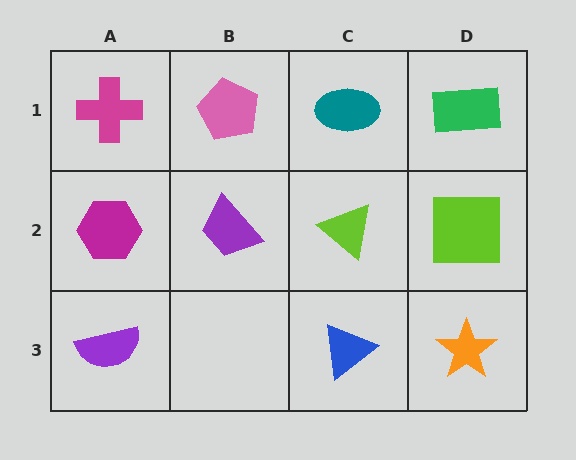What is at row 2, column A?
A magenta hexagon.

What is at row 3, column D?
An orange star.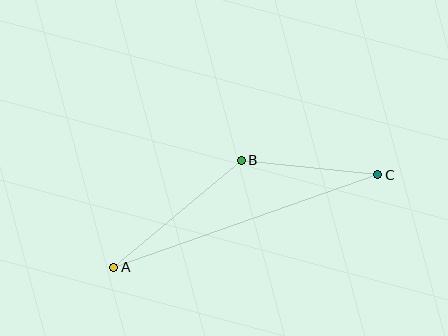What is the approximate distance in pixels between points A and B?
The distance between A and B is approximately 166 pixels.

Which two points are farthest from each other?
Points A and C are farthest from each other.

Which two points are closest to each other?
Points B and C are closest to each other.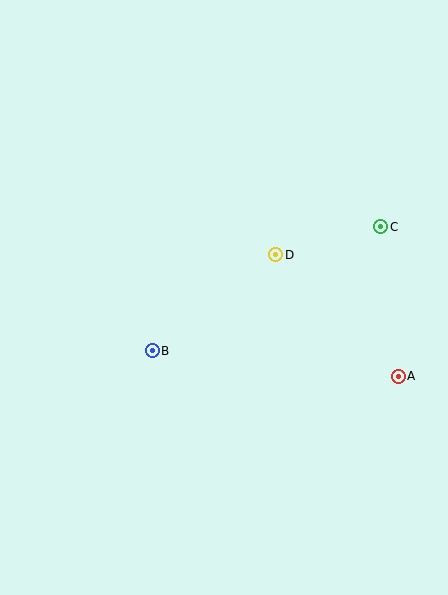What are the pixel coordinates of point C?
Point C is at (381, 227).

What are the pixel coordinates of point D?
Point D is at (276, 255).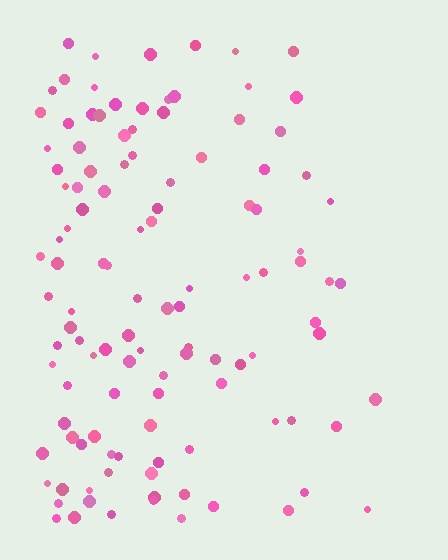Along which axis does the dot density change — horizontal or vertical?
Horizontal.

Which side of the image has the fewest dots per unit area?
The right.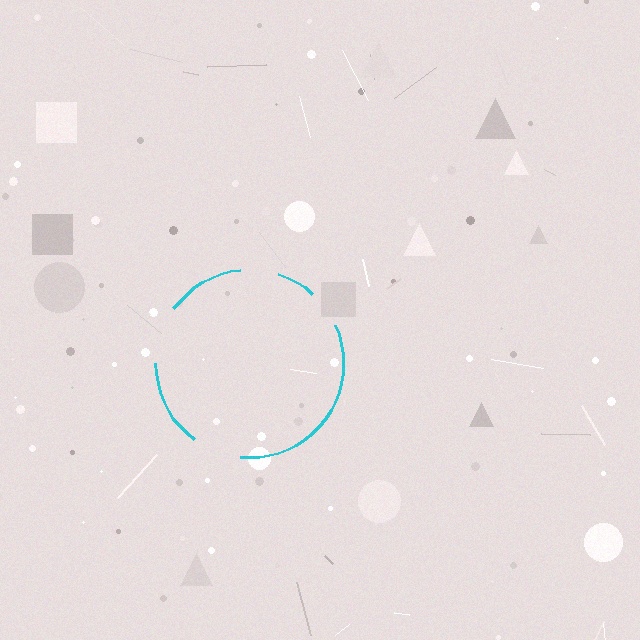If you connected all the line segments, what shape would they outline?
They would outline a circle.